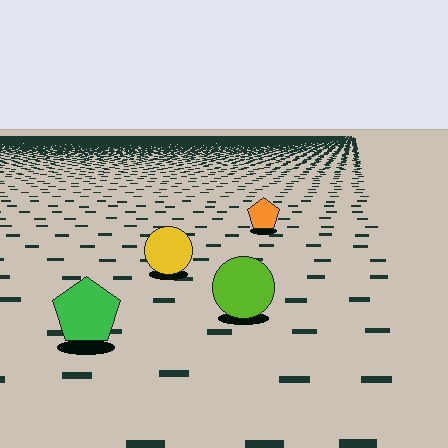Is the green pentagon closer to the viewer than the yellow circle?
Yes. The green pentagon is closer — you can tell from the texture gradient: the ground texture is coarser near it.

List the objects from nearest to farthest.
From nearest to farthest: the green pentagon, the lime circle, the yellow circle, the orange pentagon.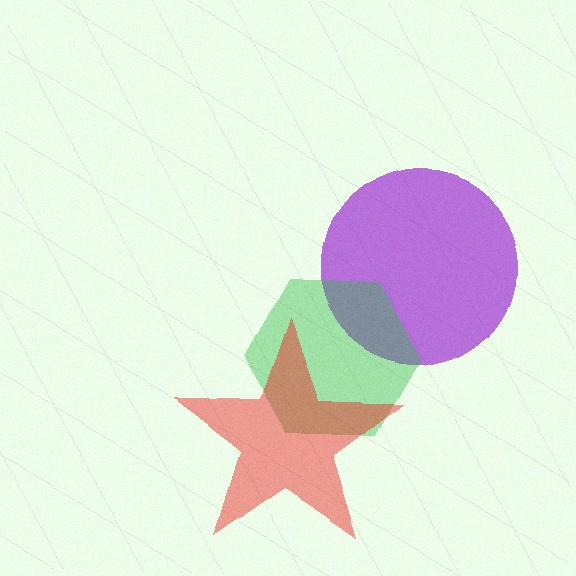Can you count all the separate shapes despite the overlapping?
Yes, there are 3 separate shapes.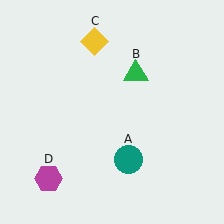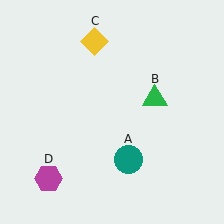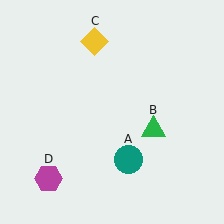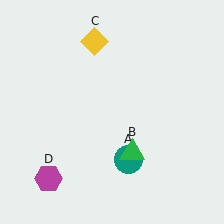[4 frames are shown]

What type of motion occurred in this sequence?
The green triangle (object B) rotated clockwise around the center of the scene.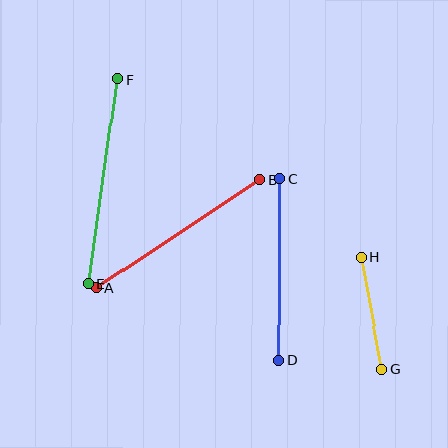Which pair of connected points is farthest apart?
Points E and F are farthest apart.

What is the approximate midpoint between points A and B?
The midpoint is at approximately (178, 234) pixels.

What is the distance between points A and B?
The distance is approximately 197 pixels.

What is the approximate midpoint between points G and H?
The midpoint is at approximately (372, 313) pixels.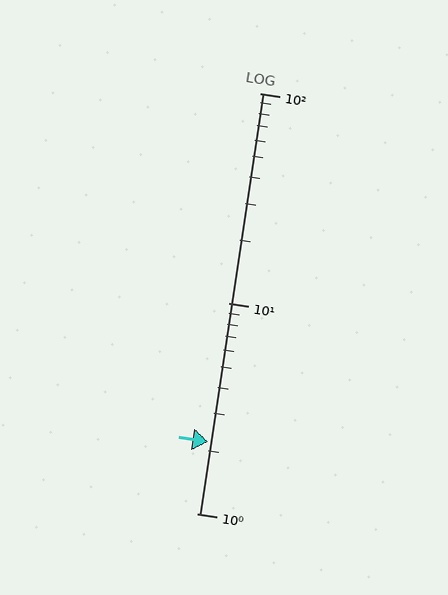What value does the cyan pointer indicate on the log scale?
The pointer indicates approximately 2.2.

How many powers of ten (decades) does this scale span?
The scale spans 2 decades, from 1 to 100.